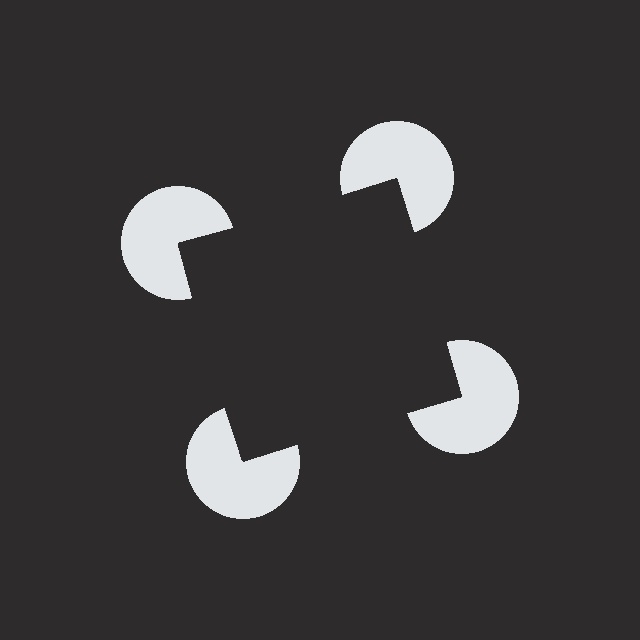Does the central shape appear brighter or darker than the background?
It typically appears slightly darker than the background, even though no actual brightness change is drawn.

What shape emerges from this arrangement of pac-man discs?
An illusory square — its edges are inferred from the aligned wedge cuts in the pac-man discs, not physically drawn.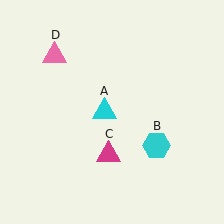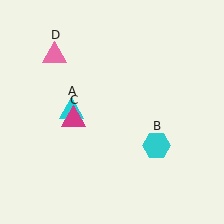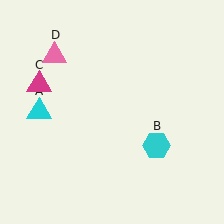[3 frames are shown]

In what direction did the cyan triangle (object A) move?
The cyan triangle (object A) moved left.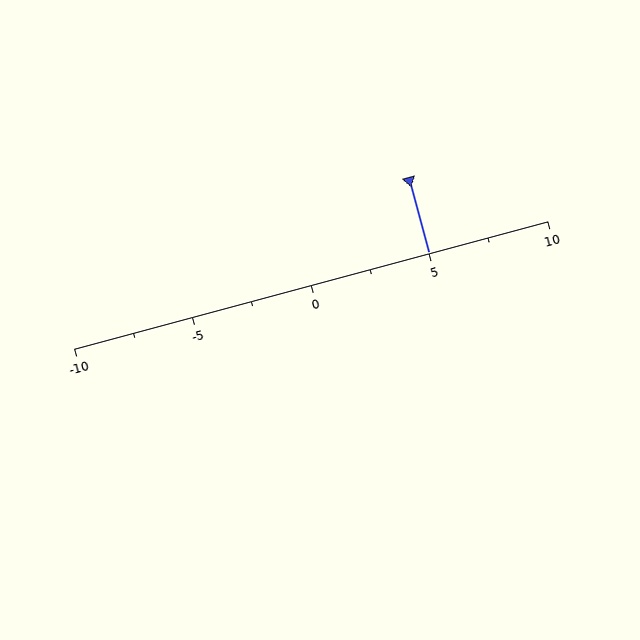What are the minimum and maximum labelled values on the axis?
The axis runs from -10 to 10.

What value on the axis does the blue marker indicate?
The marker indicates approximately 5.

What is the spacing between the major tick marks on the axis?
The major ticks are spaced 5 apart.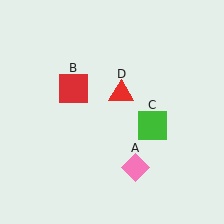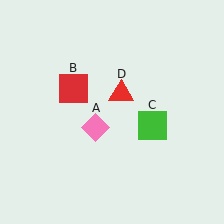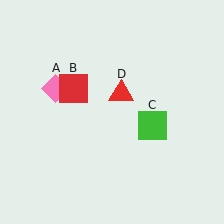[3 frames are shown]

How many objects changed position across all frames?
1 object changed position: pink diamond (object A).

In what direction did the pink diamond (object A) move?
The pink diamond (object A) moved up and to the left.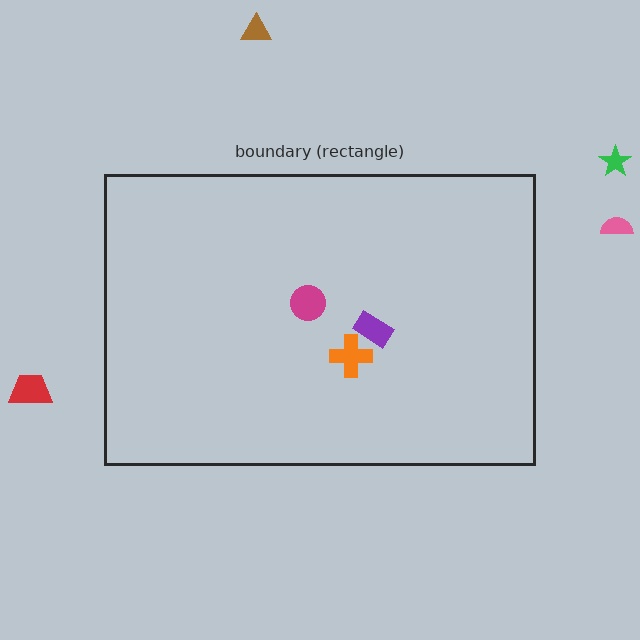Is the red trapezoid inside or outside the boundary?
Outside.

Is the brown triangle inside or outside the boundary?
Outside.